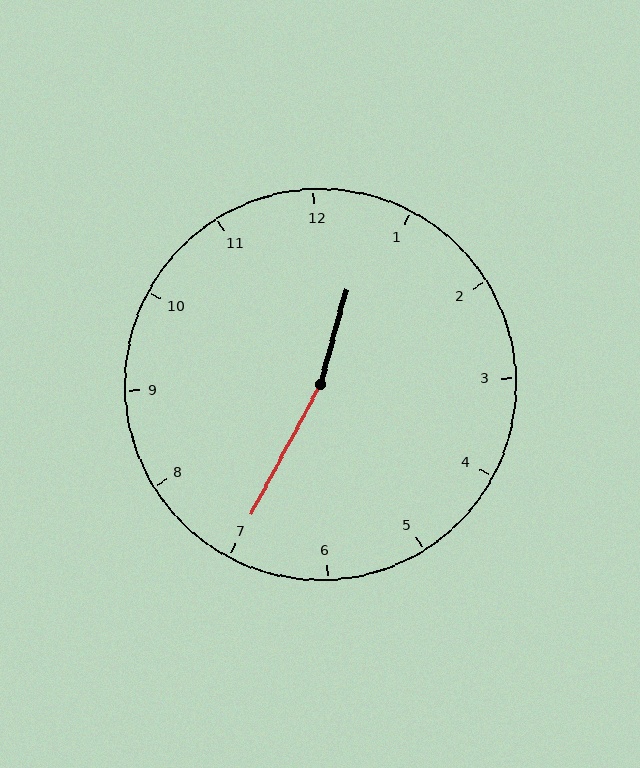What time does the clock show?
12:35.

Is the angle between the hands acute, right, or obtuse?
It is obtuse.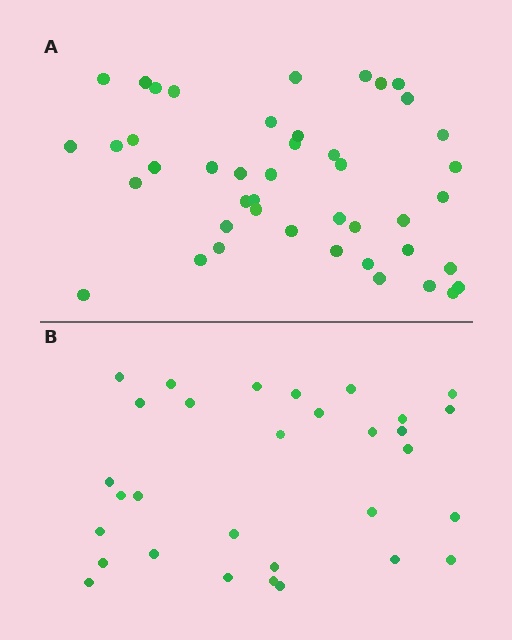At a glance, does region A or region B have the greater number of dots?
Region A (the top region) has more dots.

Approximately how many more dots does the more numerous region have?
Region A has approximately 15 more dots than region B.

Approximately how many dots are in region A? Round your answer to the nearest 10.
About 40 dots. (The exact count is 44, which rounds to 40.)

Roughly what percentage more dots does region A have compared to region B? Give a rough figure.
About 40% more.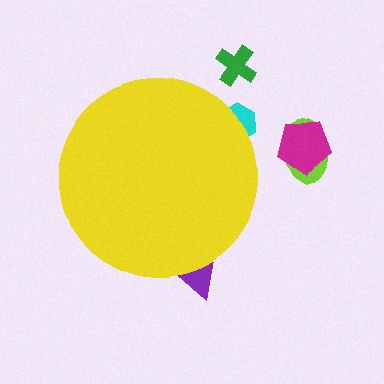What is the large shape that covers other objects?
A yellow circle.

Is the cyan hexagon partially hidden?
Yes, the cyan hexagon is partially hidden behind the yellow circle.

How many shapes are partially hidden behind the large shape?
2 shapes are partially hidden.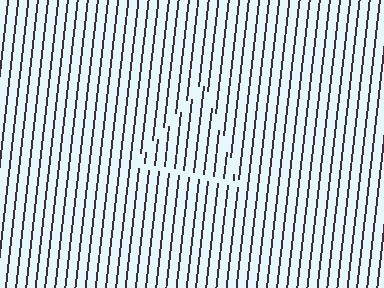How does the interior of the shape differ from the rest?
The interior of the shape contains the same grating, shifted by half a period — the contour is defined by the phase discontinuity where line-ends from the inner and outer gratings abut.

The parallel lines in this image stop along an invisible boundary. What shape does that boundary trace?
An illusory triangle. The interior of the shape contains the same grating, shifted by half a period — the contour is defined by the phase discontinuity where line-ends from the inner and outer gratings abut.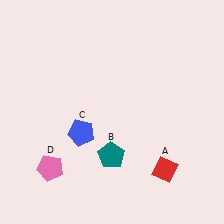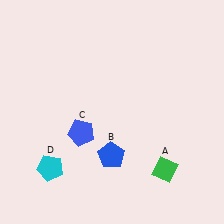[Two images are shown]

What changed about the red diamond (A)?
In Image 1, A is red. In Image 2, it changed to green.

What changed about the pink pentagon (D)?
In Image 1, D is pink. In Image 2, it changed to cyan.